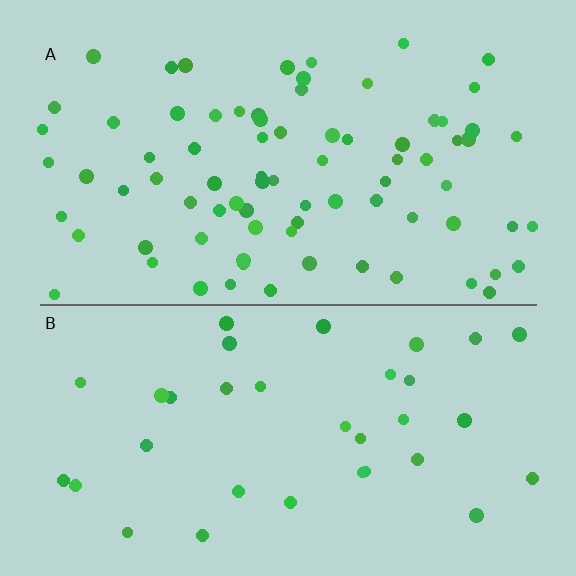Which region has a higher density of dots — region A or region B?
A (the top).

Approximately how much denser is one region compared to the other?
Approximately 2.3× — region A over region B.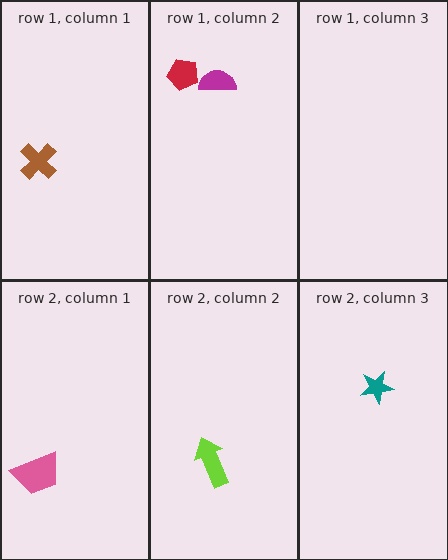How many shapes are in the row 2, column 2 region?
1.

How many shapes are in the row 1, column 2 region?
2.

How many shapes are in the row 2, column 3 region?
1.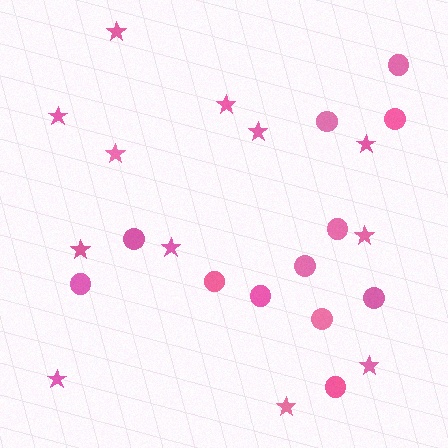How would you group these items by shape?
There are 2 groups: one group of stars (12) and one group of circles (12).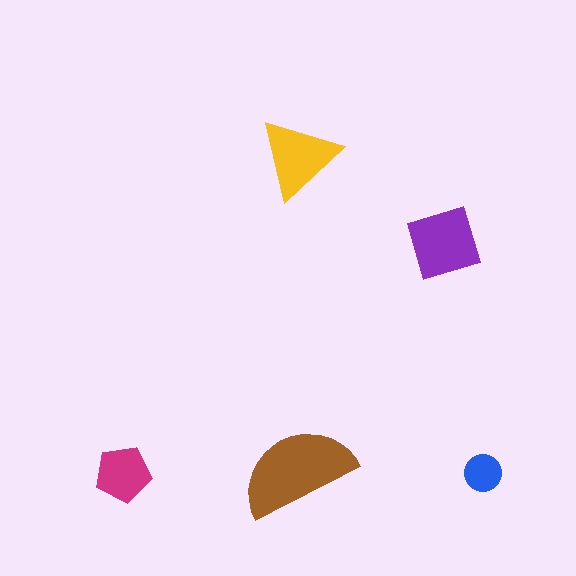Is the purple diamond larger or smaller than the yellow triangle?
Larger.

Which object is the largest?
The brown semicircle.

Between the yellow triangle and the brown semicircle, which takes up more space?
The brown semicircle.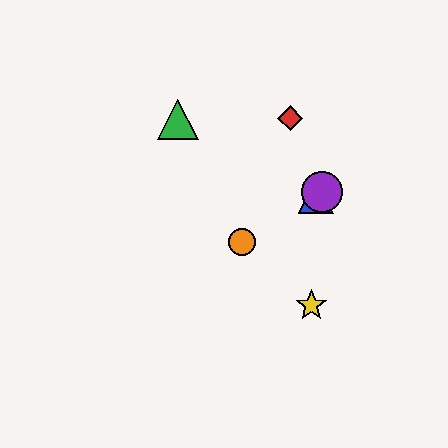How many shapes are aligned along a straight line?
3 shapes (the blue triangle, the purple circle, the orange circle) are aligned along a straight line.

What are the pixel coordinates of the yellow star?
The yellow star is at (311, 305).